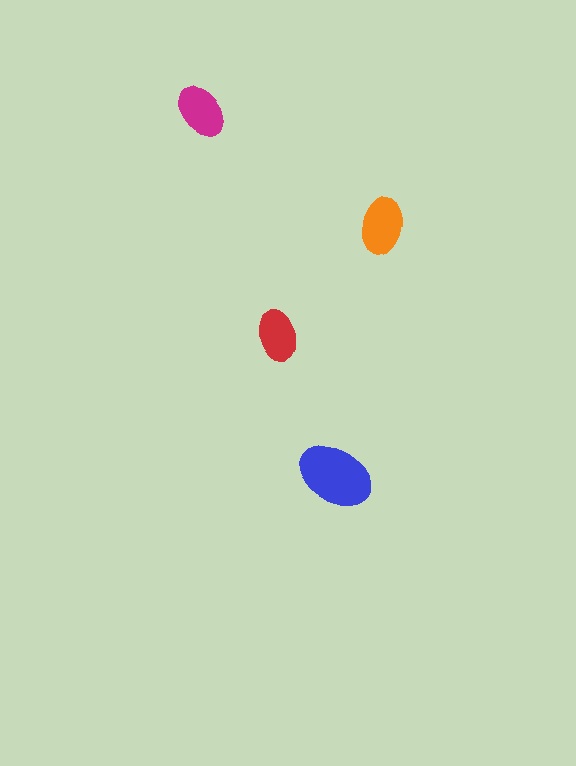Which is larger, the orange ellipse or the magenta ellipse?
The orange one.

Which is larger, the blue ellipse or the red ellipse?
The blue one.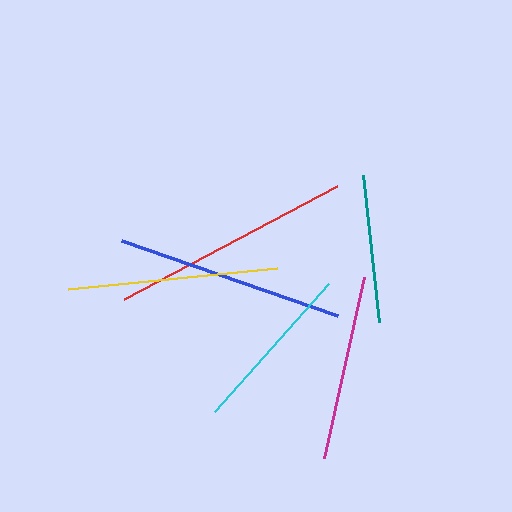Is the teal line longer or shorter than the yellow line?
The yellow line is longer than the teal line.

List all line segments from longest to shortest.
From longest to shortest: red, blue, yellow, magenta, cyan, teal.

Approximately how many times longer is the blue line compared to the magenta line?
The blue line is approximately 1.2 times the length of the magenta line.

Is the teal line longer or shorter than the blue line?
The blue line is longer than the teal line.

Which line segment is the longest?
The red line is the longest at approximately 241 pixels.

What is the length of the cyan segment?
The cyan segment is approximately 172 pixels long.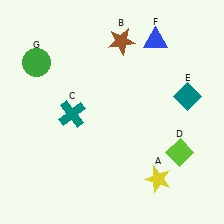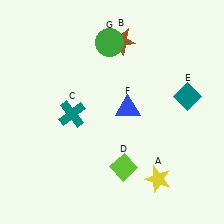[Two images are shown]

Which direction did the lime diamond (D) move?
The lime diamond (D) moved left.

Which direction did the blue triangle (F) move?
The blue triangle (F) moved down.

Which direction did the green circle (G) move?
The green circle (G) moved right.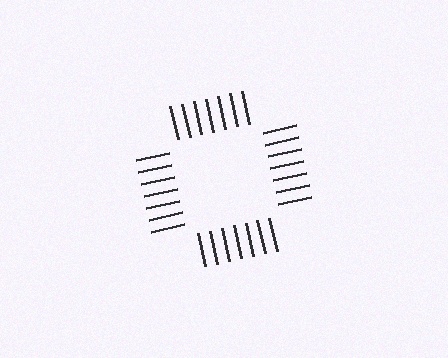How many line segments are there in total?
28 — 7 along each of the 4 edges.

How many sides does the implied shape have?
4 sides — the line-ends trace a square.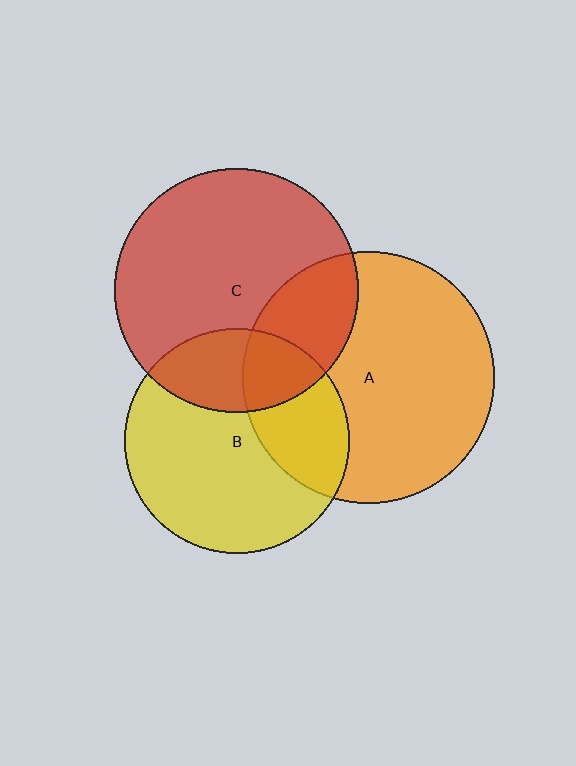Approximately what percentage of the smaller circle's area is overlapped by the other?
Approximately 30%.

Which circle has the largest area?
Circle A (orange).